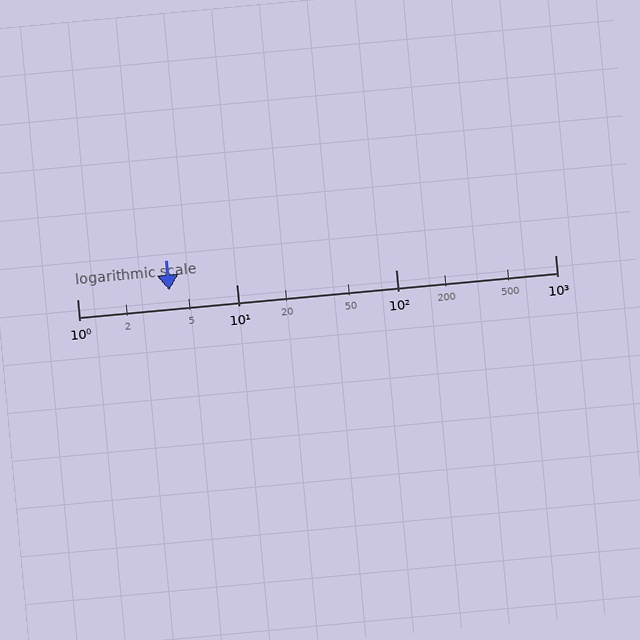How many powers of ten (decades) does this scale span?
The scale spans 3 decades, from 1 to 1000.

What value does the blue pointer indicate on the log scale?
The pointer indicates approximately 3.8.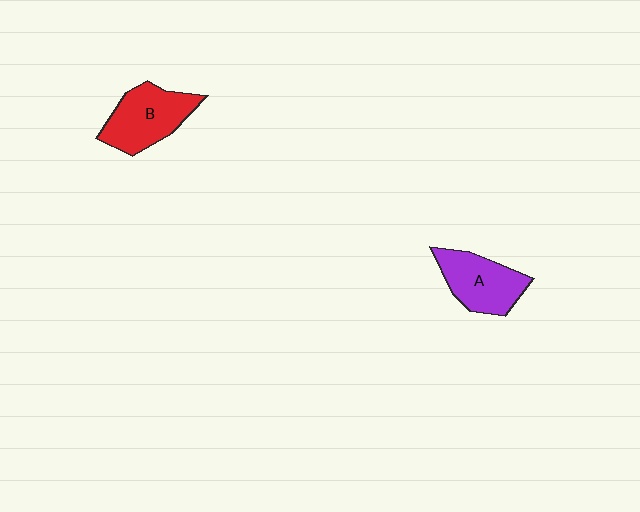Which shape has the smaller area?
Shape A (purple).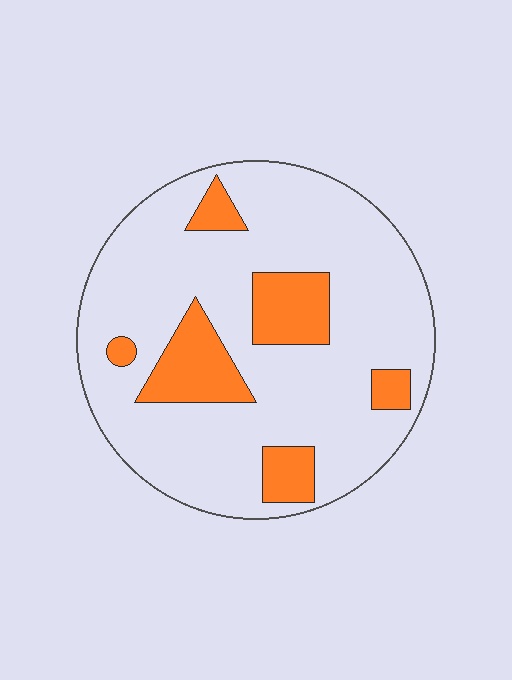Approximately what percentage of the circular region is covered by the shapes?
Approximately 20%.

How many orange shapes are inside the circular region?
6.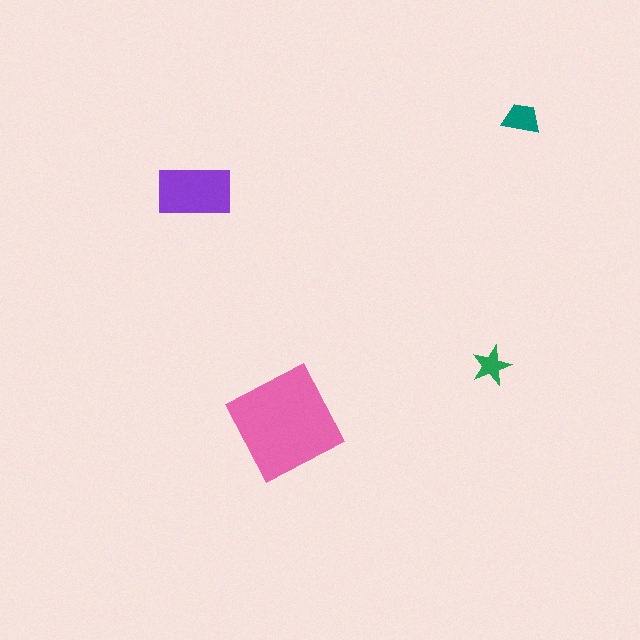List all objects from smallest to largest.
The green star, the teal trapezoid, the purple rectangle, the pink diamond.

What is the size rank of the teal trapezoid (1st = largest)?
3rd.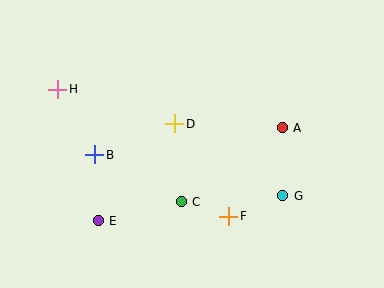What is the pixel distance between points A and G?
The distance between A and G is 68 pixels.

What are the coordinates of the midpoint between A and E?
The midpoint between A and E is at (190, 174).